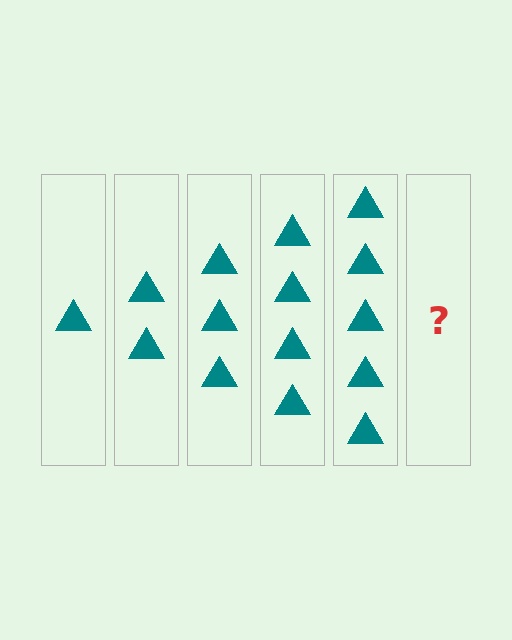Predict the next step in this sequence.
The next step is 6 triangles.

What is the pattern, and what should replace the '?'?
The pattern is that each step adds one more triangle. The '?' should be 6 triangles.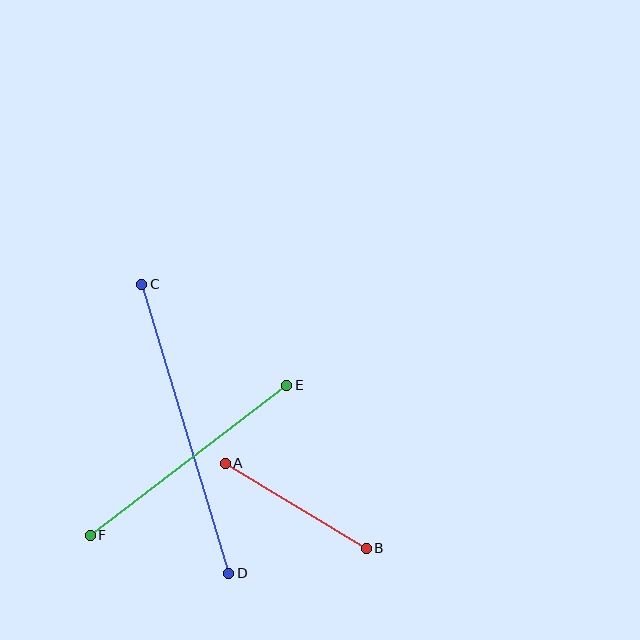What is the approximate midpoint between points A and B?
The midpoint is at approximately (296, 506) pixels.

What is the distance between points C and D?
The distance is approximately 302 pixels.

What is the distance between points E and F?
The distance is approximately 247 pixels.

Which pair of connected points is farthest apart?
Points C and D are farthest apart.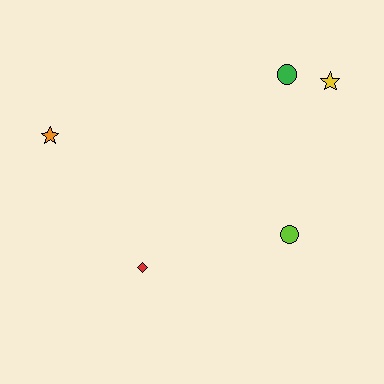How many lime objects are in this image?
There is 1 lime object.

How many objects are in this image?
There are 5 objects.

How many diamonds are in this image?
There is 1 diamond.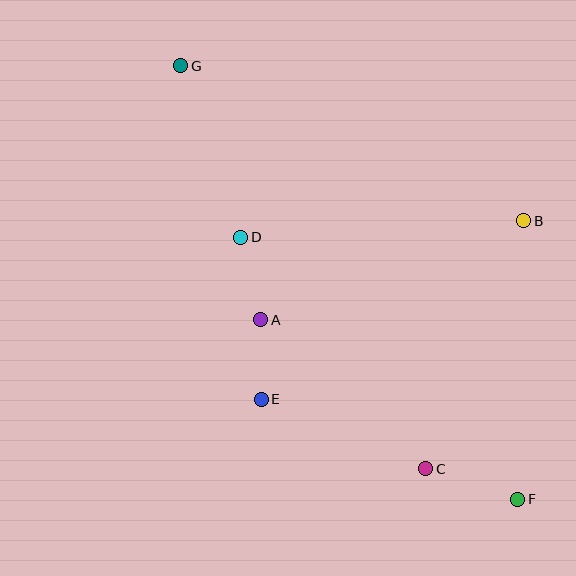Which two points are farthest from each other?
Points F and G are farthest from each other.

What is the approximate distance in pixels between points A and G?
The distance between A and G is approximately 267 pixels.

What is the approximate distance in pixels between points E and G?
The distance between E and G is approximately 343 pixels.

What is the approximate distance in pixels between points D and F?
The distance between D and F is approximately 382 pixels.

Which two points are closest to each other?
Points A and E are closest to each other.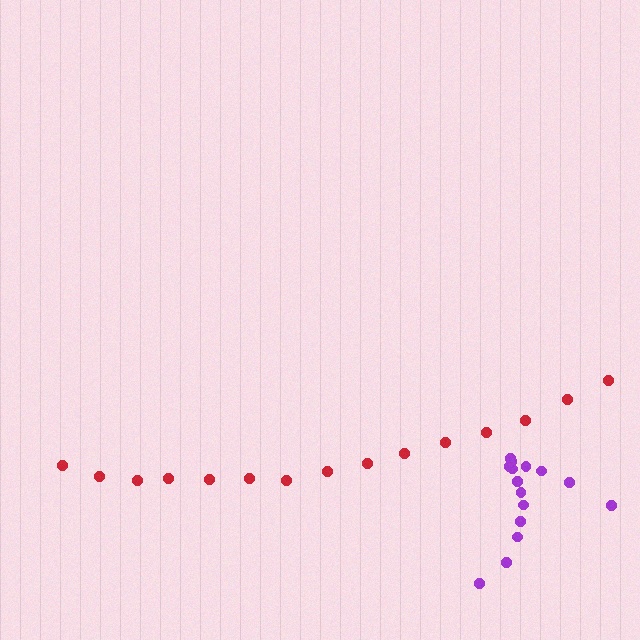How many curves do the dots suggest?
There are 2 distinct paths.